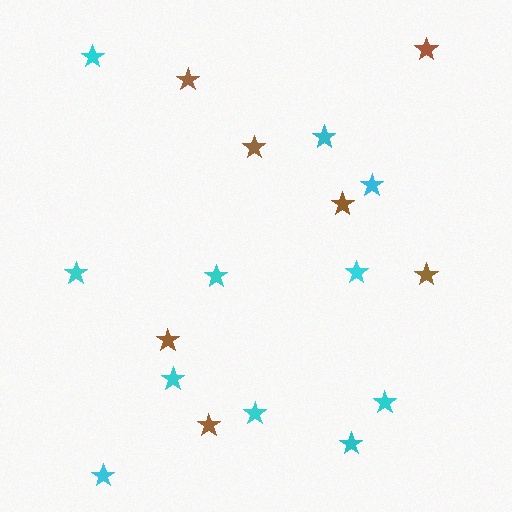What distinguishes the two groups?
There are 2 groups: one group of brown stars (7) and one group of cyan stars (11).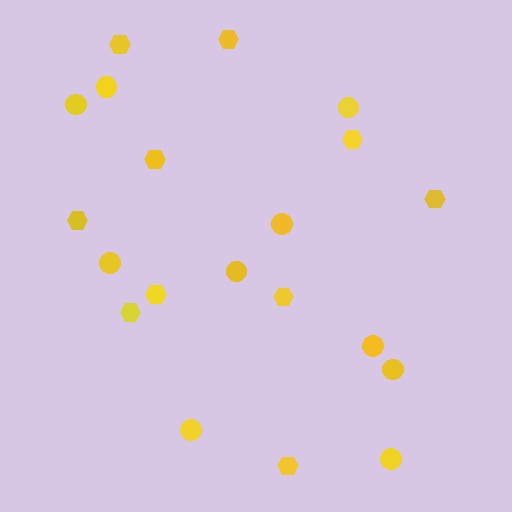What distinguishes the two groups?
There are 2 groups: one group of hexagons (10) and one group of circles (10).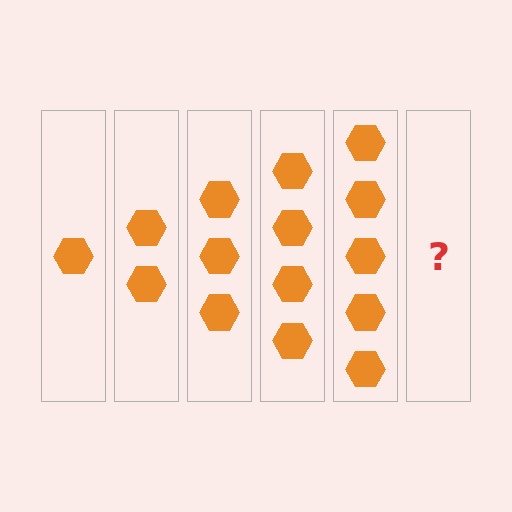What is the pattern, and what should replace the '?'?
The pattern is that each step adds one more hexagon. The '?' should be 6 hexagons.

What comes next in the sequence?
The next element should be 6 hexagons.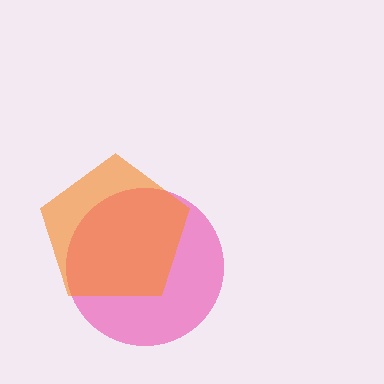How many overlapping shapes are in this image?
There are 2 overlapping shapes in the image.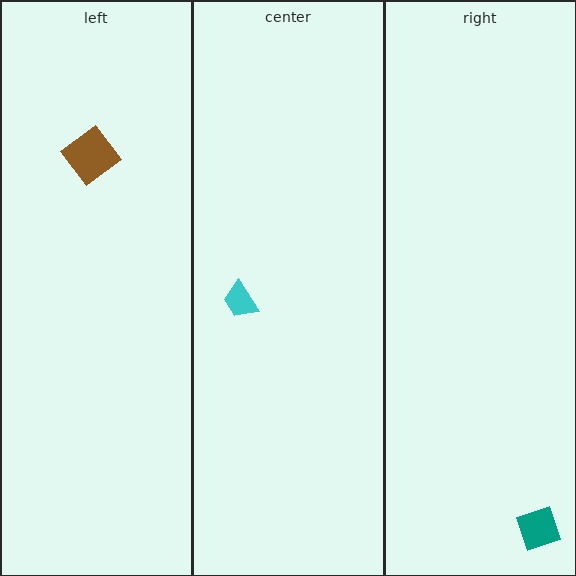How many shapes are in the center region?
1.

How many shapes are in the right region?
1.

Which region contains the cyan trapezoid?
The center region.